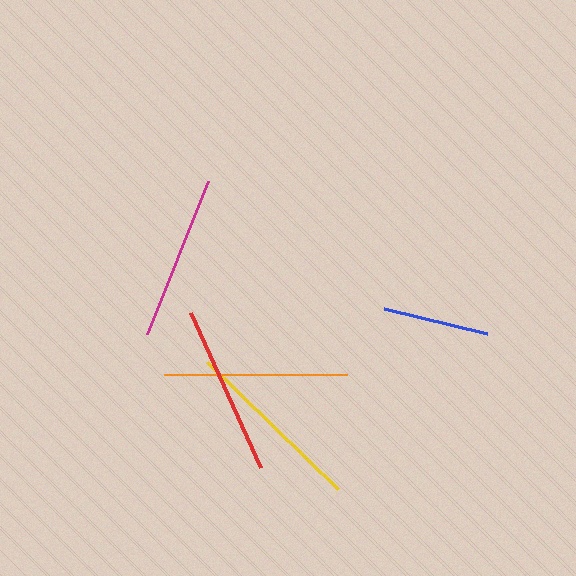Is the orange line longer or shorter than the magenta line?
The orange line is longer than the magenta line.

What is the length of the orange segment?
The orange segment is approximately 183 pixels long.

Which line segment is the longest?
The yellow line is the longest at approximately 183 pixels.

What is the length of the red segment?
The red segment is approximately 170 pixels long.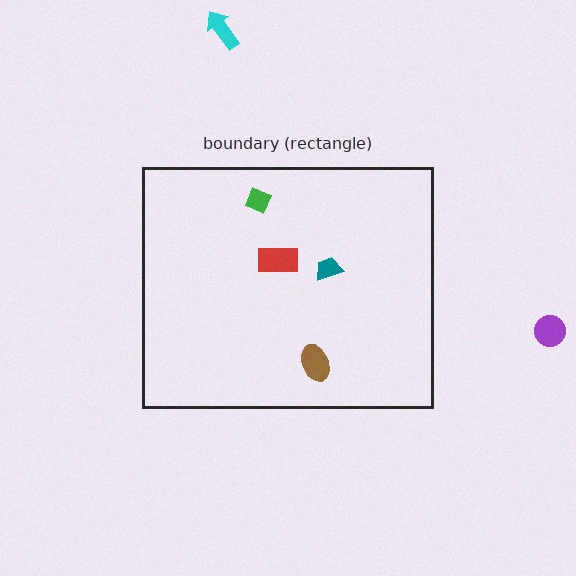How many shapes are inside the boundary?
4 inside, 2 outside.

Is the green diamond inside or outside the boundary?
Inside.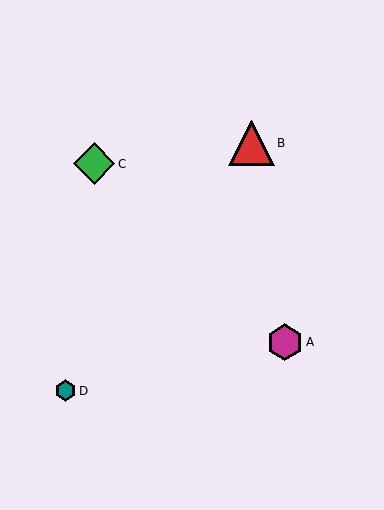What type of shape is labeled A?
Shape A is a magenta hexagon.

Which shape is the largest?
The red triangle (labeled B) is the largest.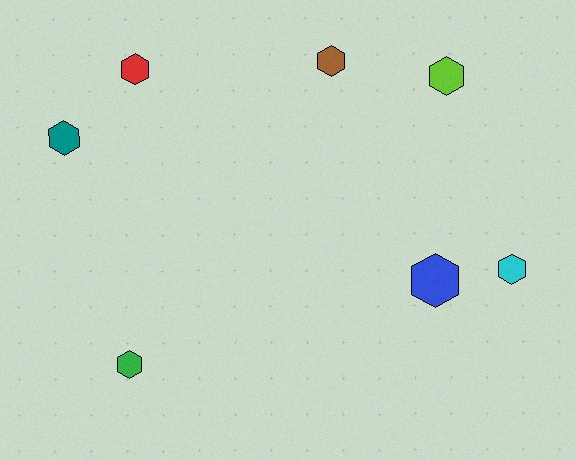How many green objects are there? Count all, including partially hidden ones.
There is 1 green object.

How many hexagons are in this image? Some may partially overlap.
There are 7 hexagons.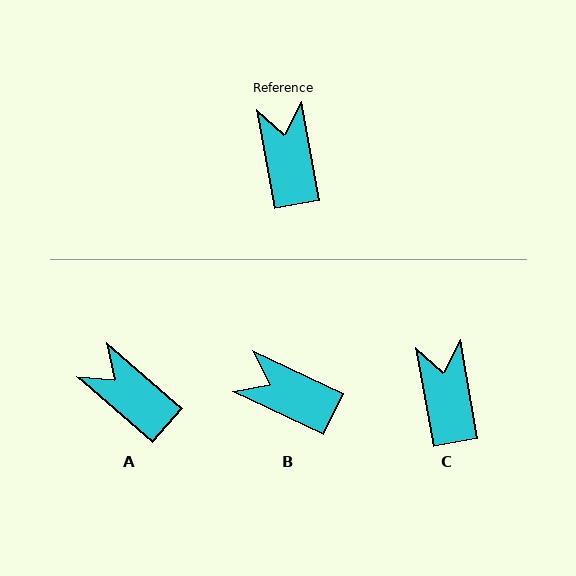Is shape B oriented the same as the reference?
No, it is off by about 55 degrees.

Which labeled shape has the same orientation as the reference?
C.